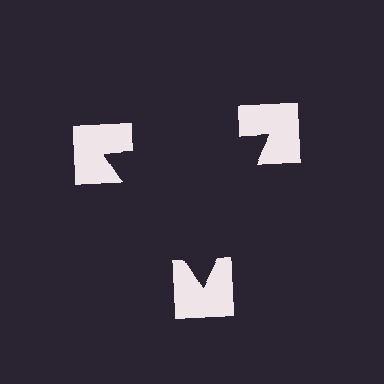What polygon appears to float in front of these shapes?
An illusory triangle — its edges are inferred from the aligned wedge cuts in the notched squares, not physically drawn.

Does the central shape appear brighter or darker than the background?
It typically appears slightly darker than the background, even though no actual brightness change is drawn.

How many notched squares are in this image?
There are 3 — one at each vertex of the illusory triangle.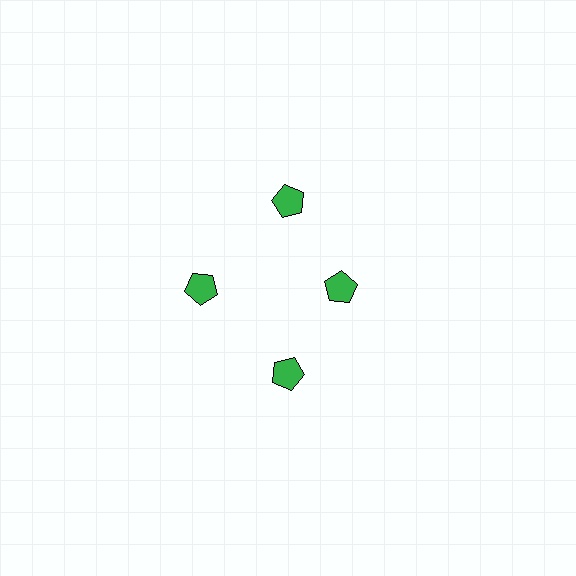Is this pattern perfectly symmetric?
No. The 4 green pentagons are arranged in a ring, but one element near the 3 o'clock position is pulled inward toward the center, breaking the 4-fold rotational symmetry.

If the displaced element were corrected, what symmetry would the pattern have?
It would have 4-fold rotational symmetry — the pattern would map onto itself every 90 degrees.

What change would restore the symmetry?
The symmetry would be restored by moving it outward, back onto the ring so that all 4 pentagons sit at equal angles and equal distance from the center.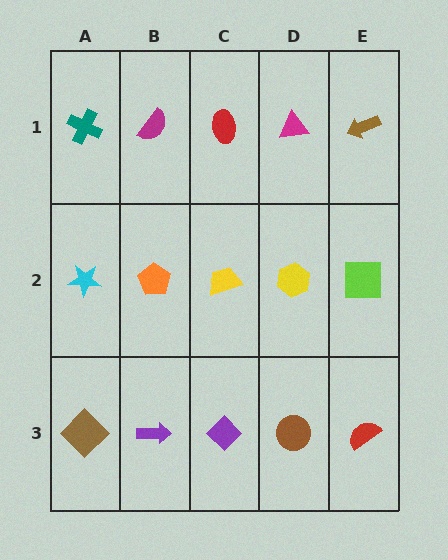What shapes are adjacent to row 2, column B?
A magenta semicircle (row 1, column B), a purple arrow (row 3, column B), a cyan star (row 2, column A), a yellow trapezoid (row 2, column C).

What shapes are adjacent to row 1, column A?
A cyan star (row 2, column A), a magenta semicircle (row 1, column B).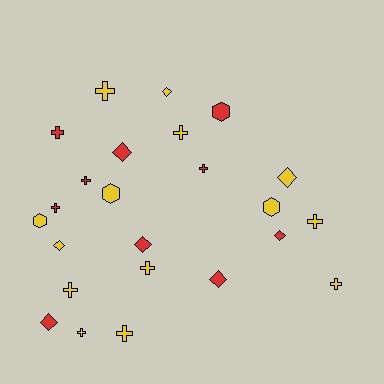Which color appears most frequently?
Yellow, with 14 objects.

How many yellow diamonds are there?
There are 3 yellow diamonds.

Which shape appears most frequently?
Cross, with 12 objects.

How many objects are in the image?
There are 24 objects.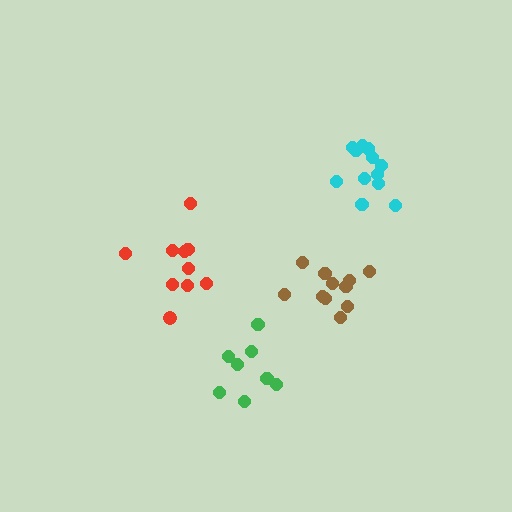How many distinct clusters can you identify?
There are 4 distinct clusters.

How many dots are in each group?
Group 1: 8 dots, Group 2: 10 dots, Group 3: 12 dots, Group 4: 11 dots (41 total).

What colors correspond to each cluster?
The clusters are colored: green, red, cyan, brown.